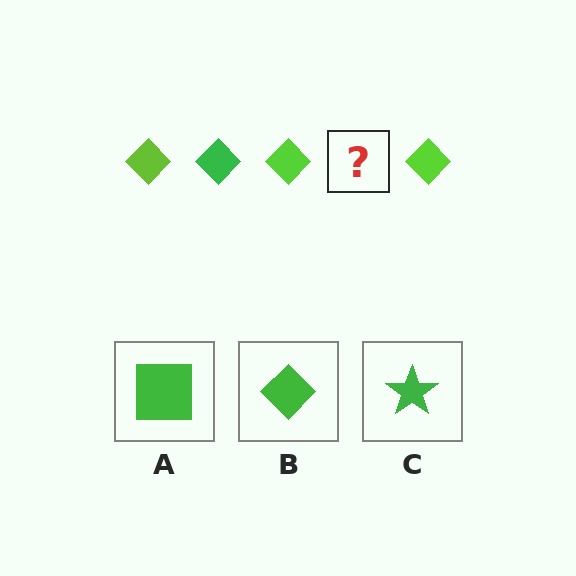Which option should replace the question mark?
Option B.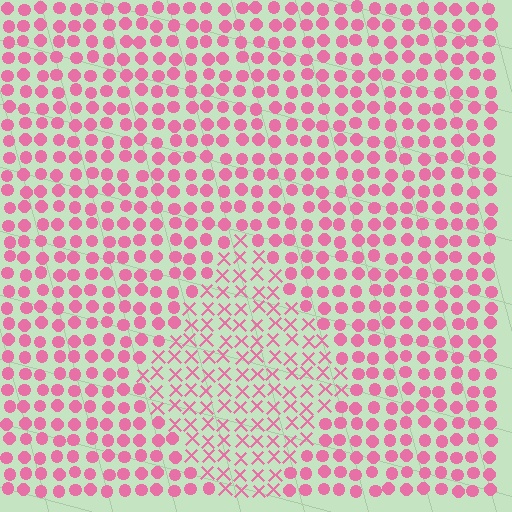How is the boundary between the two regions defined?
The boundary is defined by a change in element shape: X marks inside vs. circles outside. All elements share the same color and spacing.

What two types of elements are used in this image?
The image uses X marks inside the diamond region and circles outside it.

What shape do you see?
I see a diamond.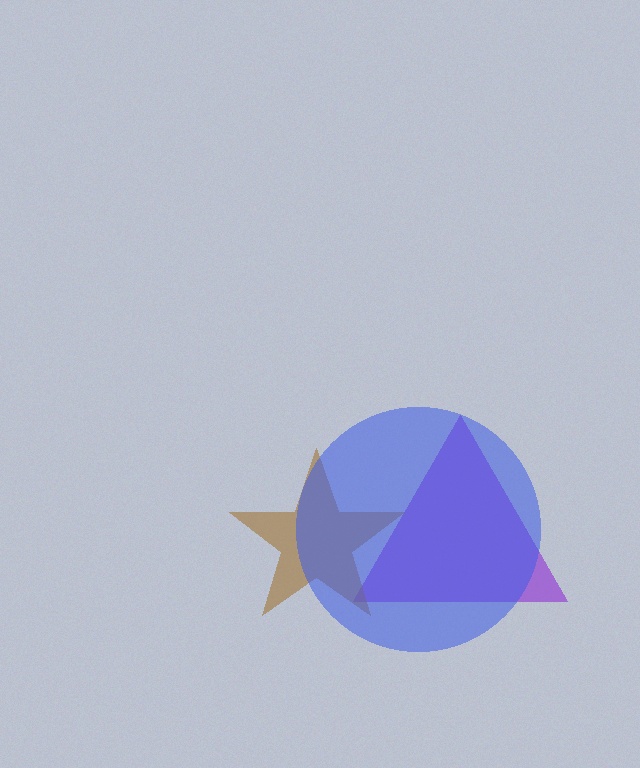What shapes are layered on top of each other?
The layered shapes are: a purple triangle, a brown star, a blue circle.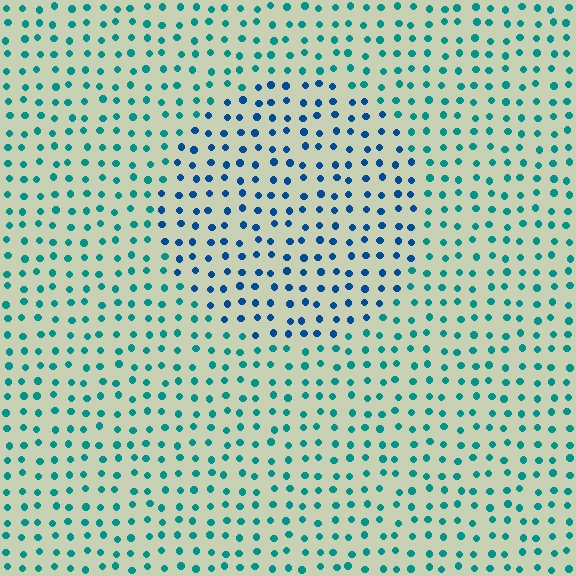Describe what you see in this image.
The image is filled with small teal elements in a uniform arrangement. A circle-shaped region is visible where the elements are tinted to a slightly different hue, forming a subtle color boundary.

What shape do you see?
I see a circle.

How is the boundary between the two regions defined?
The boundary is defined purely by a slight shift in hue (about 35 degrees). Spacing, size, and orientation are identical on both sides.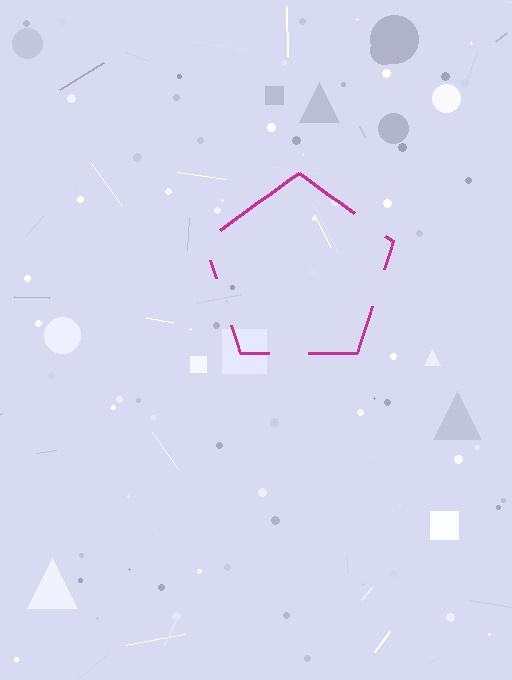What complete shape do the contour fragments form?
The contour fragments form a pentagon.